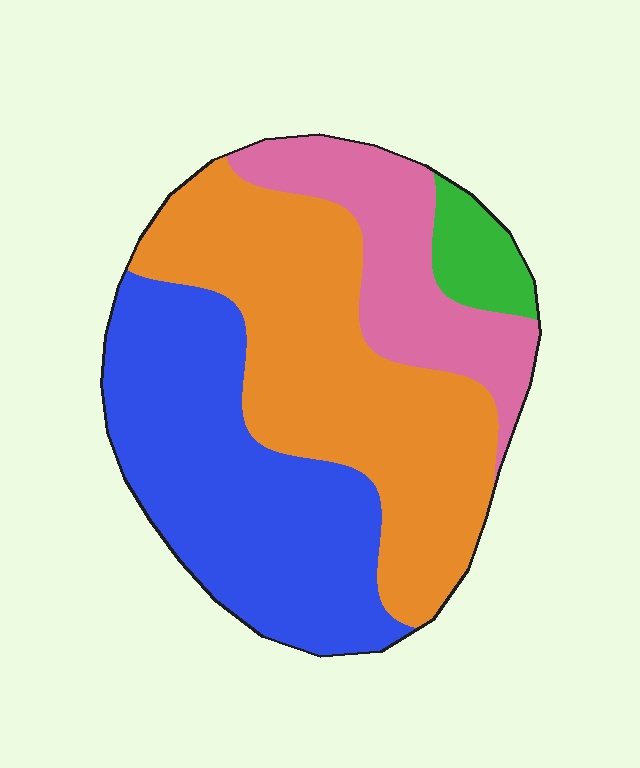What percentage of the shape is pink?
Pink covers around 20% of the shape.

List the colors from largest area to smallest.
From largest to smallest: orange, blue, pink, green.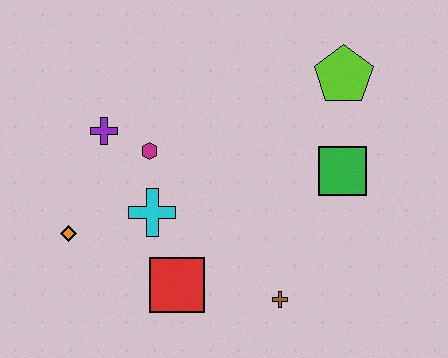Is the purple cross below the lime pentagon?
Yes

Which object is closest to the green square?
The lime pentagon is closest to the green square.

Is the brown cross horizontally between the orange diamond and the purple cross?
No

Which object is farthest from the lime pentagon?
The orange diamond is farthest from the lime pentagon.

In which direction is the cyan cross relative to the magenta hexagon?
The cyan cross is below the magenta hexagon.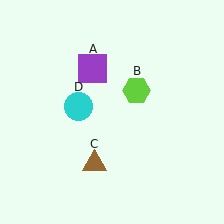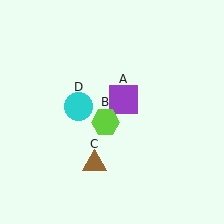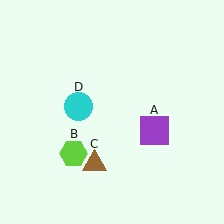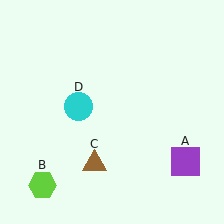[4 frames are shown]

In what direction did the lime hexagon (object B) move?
The lime hexagon (object B) moved down and to the left.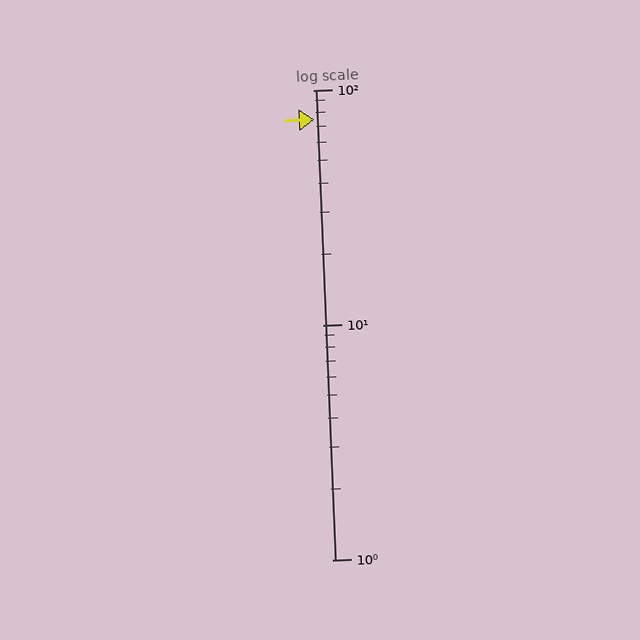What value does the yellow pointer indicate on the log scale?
The pointer indicates approximately 75.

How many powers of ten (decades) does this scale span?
The scale spans 2 decades, from 1 to 100.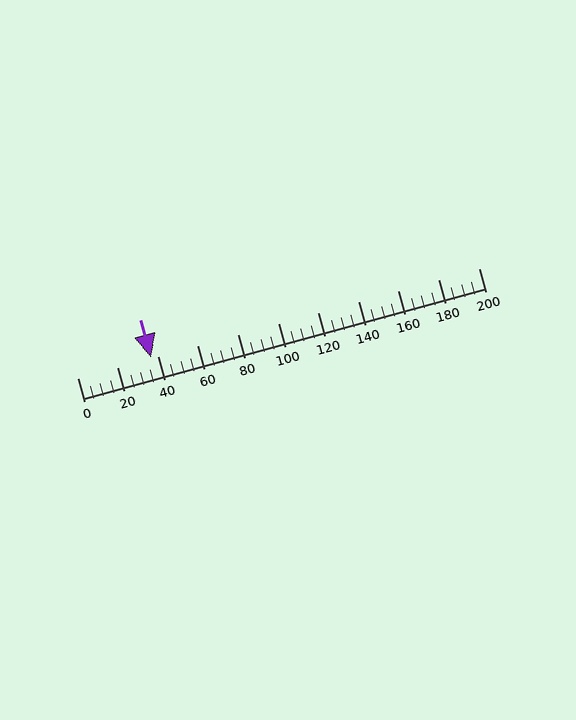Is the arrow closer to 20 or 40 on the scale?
The arrow is closer to 40.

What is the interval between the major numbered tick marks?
The major tick marks are spaced 20 units apart.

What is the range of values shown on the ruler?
The ruler shows values from 0 to 200.